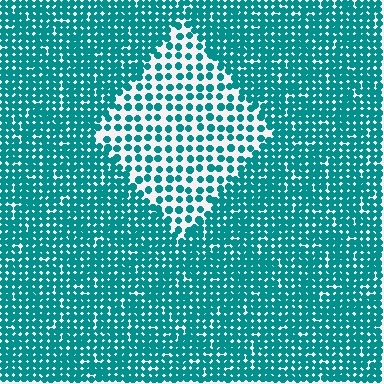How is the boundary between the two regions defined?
The boundary is defined by a change in element density (approximately 2.3x ratio). All elements are the same color, size, and shape.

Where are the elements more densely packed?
The elements are more densely packed outside the diamond boundary.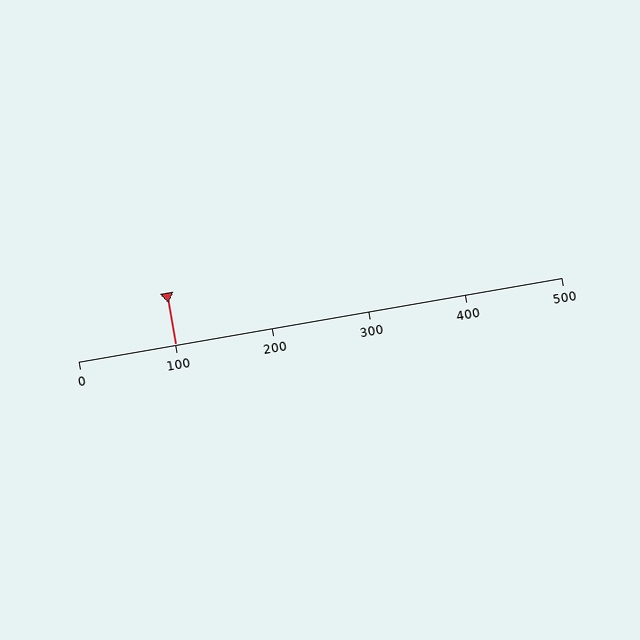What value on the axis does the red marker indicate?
The marker indicates approximately 100.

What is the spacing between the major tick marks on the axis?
The major ticks are spaced 100 apart.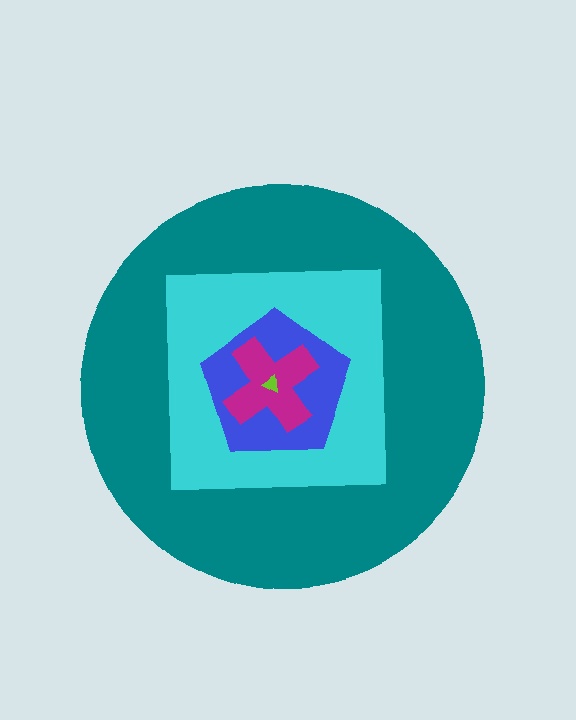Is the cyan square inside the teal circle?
Yes.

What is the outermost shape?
The teal circle.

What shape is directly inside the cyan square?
The blue pentagon.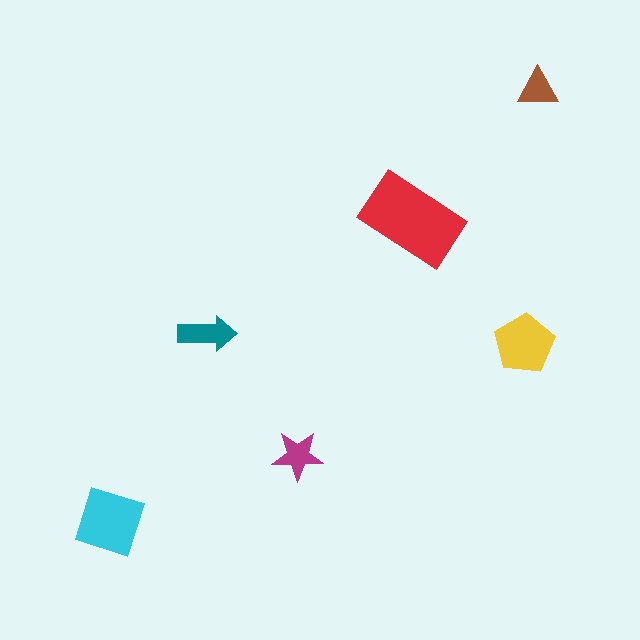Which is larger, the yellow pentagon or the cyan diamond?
The cyan diamond.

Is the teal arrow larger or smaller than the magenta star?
Larger.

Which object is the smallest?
The brown triangle.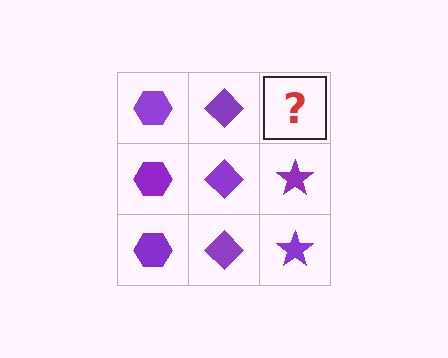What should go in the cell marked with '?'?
The missing cell should contain a purple star.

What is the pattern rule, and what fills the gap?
The rule is that each column has a consistent shape. The gap should be filled with a purple star.